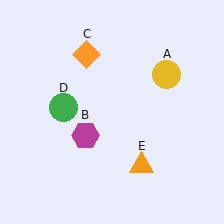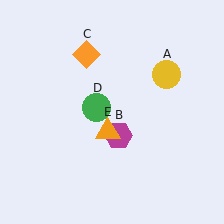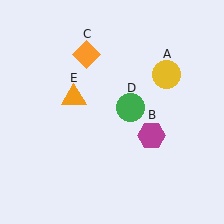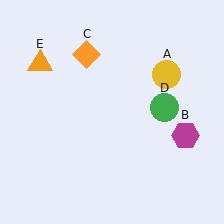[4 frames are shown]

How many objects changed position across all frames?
3 objects changed position: magenta hexagon (object B), green circle (object D), orange triangle (object E).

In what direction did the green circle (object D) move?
The green circle (object D) moved right.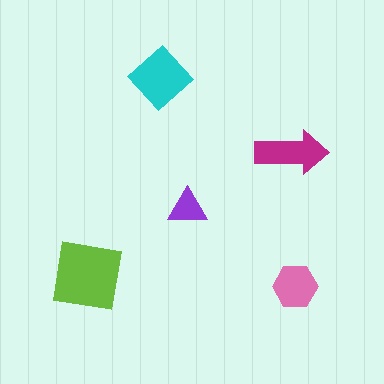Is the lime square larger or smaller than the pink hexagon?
Larger.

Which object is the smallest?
The purple triangle.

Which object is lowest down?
The pink hexagon is bottommost.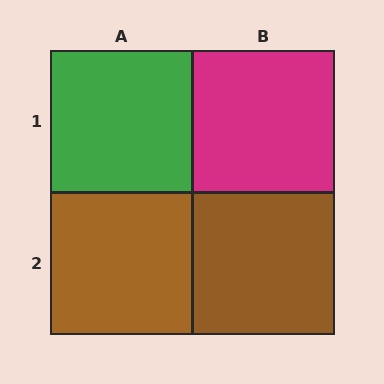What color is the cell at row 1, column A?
Green.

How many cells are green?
1 cell is green.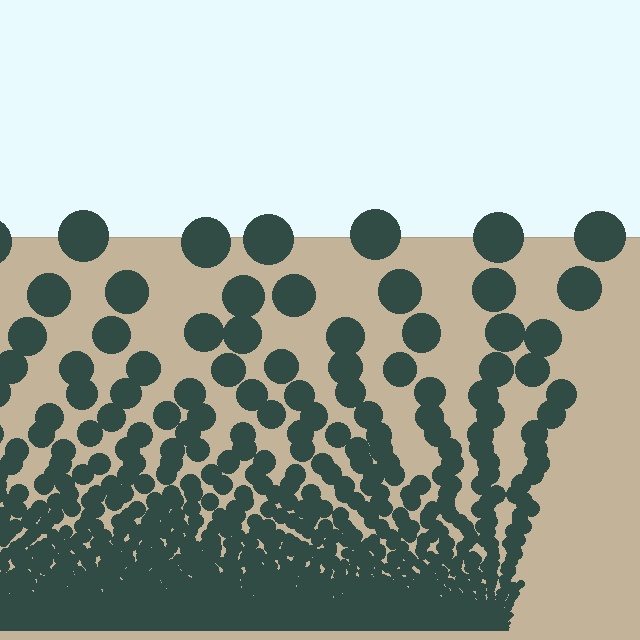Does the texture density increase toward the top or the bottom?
Density increases toward the bottom.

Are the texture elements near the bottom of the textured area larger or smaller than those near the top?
Smaller. The gradient is inverted — elements near the bottom are smaller and denser.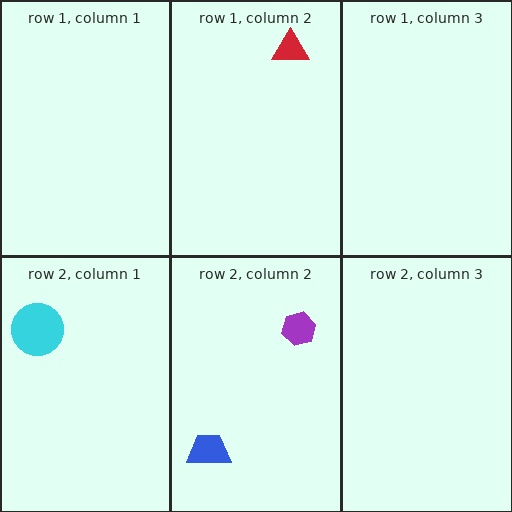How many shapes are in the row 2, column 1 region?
1.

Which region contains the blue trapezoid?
The row 2, column 2 region.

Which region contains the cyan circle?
The row 2, column 1 region.